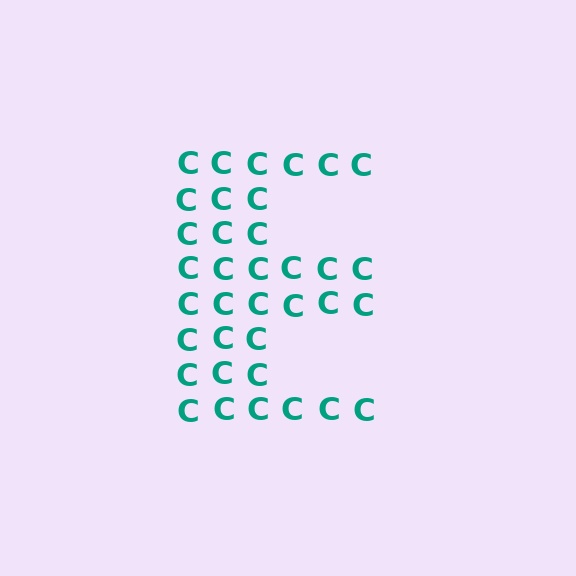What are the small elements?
The small elements are letter C's.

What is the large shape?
The large shape is the letter E.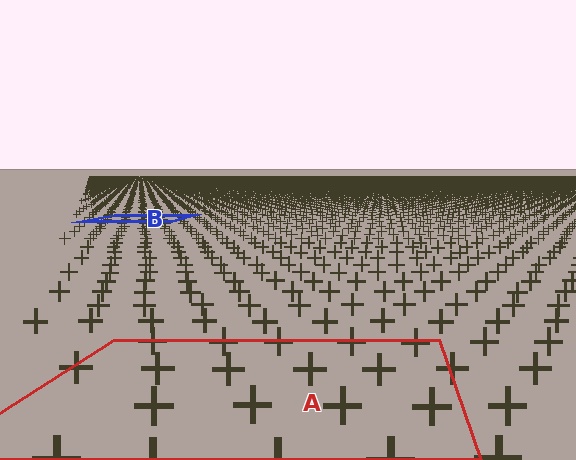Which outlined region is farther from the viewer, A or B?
Region B is farther from the viewer — the texture elements inside it appear smaller and more densely packed.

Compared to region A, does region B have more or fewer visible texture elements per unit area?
Region B has more texture elements per unit area — they are packed more densely because it is farther away.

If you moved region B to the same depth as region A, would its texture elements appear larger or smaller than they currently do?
They would appear larger. At a closer depth, the same texture elements are projected at a bigger on-screen size.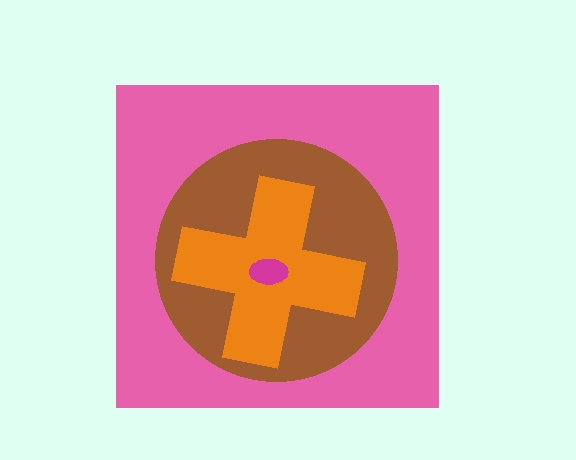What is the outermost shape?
The pink square.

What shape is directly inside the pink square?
The brown circle.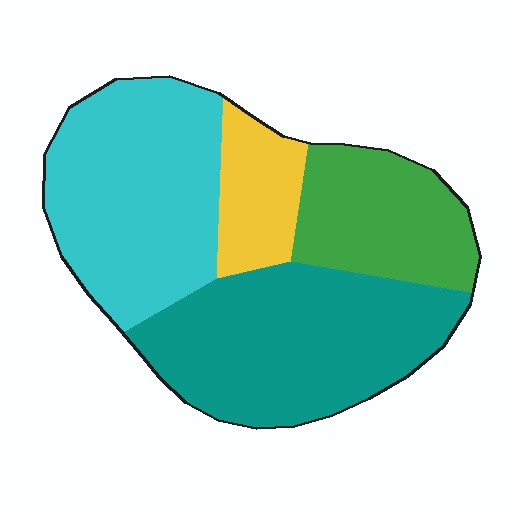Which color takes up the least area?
Yellow, at roughly 10%.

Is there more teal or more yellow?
Teal.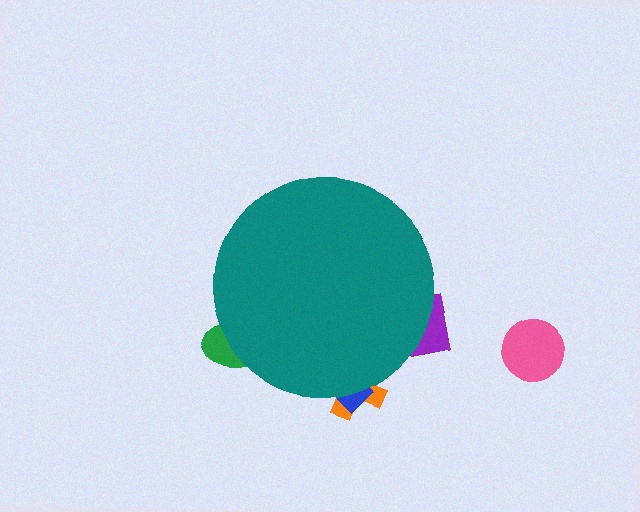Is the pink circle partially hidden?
No, the pink circle is fully visible.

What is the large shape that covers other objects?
A teal circle.